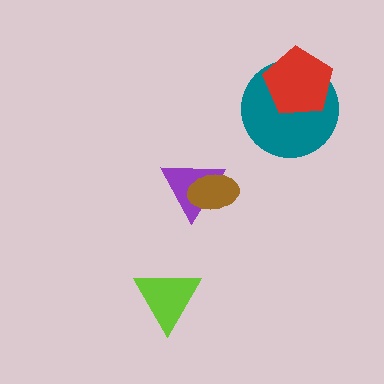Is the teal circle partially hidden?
Yes, it is partially covered by another shape.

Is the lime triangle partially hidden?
No, no other shape covers it.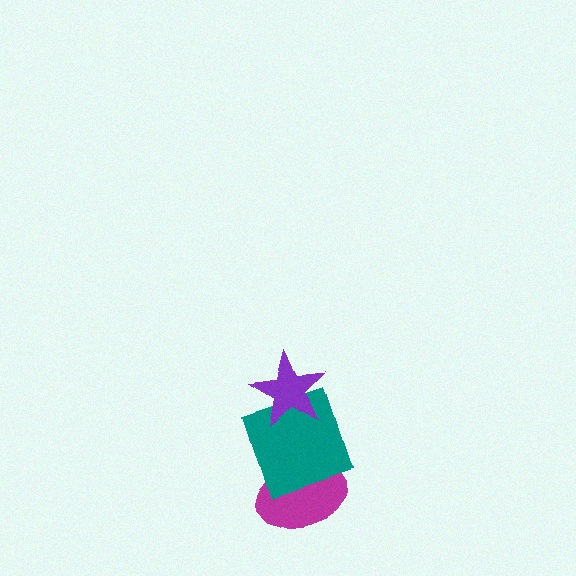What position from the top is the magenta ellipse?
The magenta ellipse is 3rd from the top.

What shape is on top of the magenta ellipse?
The teal square is on top of the magenta ellipse.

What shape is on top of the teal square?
The purple star is on top of the teal square.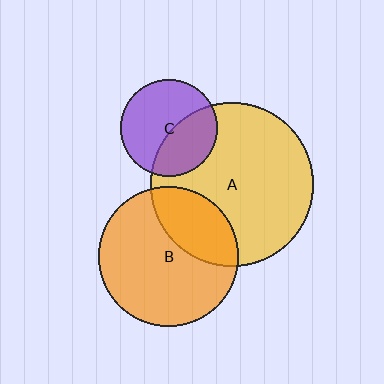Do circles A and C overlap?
Yes.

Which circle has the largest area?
Circle A (yellow).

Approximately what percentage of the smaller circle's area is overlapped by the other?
Approximately 40%.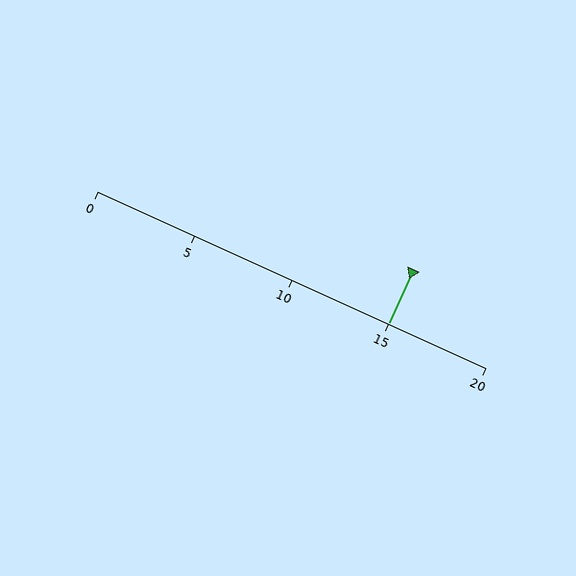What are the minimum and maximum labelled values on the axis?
The axis runs from 0 to 20.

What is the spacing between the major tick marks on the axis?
The major ticks are spaced 5 apart.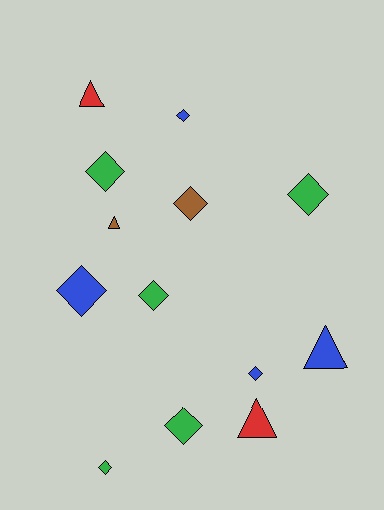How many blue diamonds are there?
There are 3 blue diamonds.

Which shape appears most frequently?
Diamond, with 9 objects.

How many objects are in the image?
There are 13 objects.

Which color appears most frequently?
Green, with 5 objects.